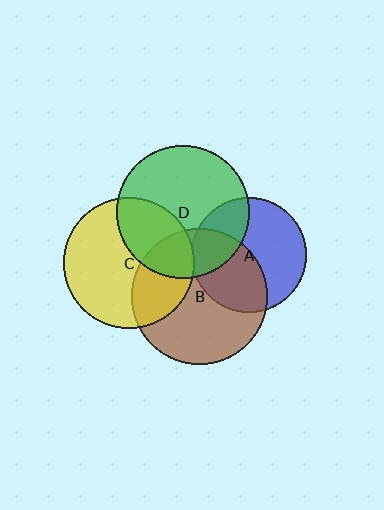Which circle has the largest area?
Circle B (brown).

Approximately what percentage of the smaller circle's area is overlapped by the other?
Approximately 30%.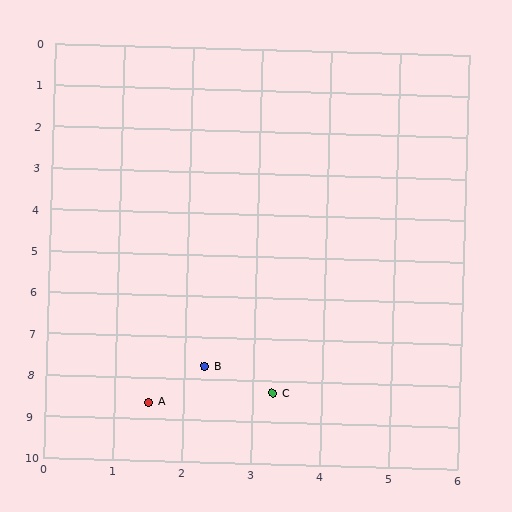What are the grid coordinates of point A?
Point A is at approximately (1.5, 8.6).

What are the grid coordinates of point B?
Point B is at approximately (2.3, 7.7).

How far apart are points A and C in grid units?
Points A and C are about 1.8 grid units apart.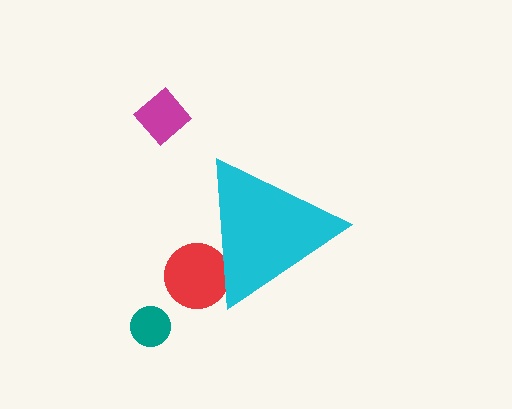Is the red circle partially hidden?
Yes, the red circle is partially hidden behind the cyan triangle.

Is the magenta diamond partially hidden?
No, the magenta diamond is fully visible.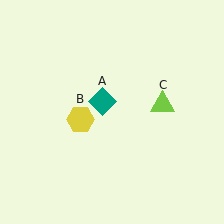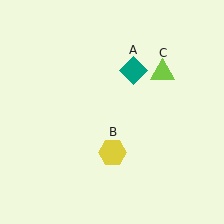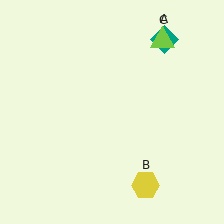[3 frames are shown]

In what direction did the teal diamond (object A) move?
The teal diamond (object A) moved up and to the right.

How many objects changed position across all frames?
3 objects changed position: teal diamond (object A), yellow hexagon (object B), lime triangle (object C).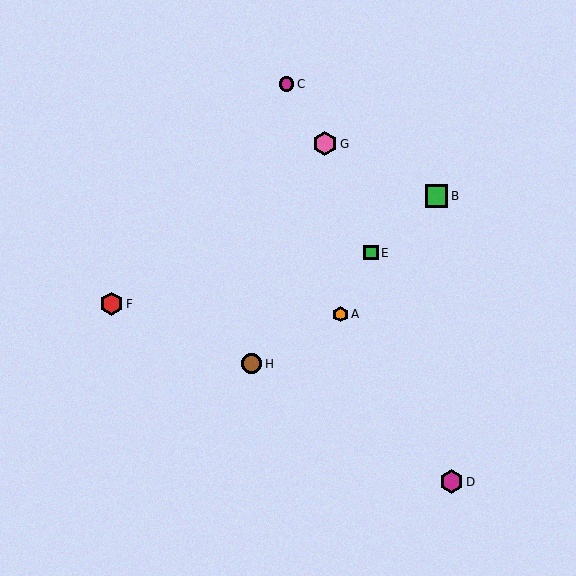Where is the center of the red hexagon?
The center of the red hexagon is at (111, 304).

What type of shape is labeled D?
Shape D is a magenta hexagon.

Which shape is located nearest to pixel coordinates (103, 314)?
The red hexagon (labeled F) at (111, 304) is nearest to that location.